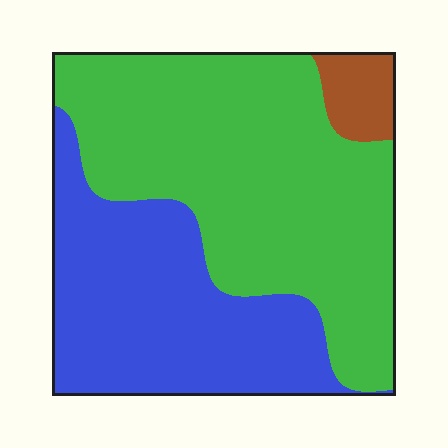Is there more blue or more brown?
Blue.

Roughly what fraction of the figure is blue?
Blue takes up between a third and a half of the figure.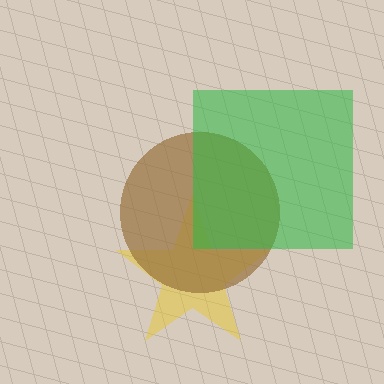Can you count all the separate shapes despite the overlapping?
Yes, there are 3 separate shapes.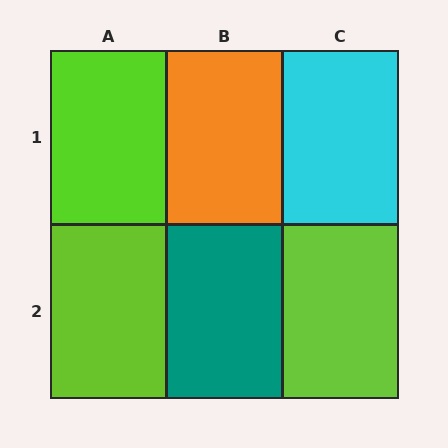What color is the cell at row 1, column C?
Cyan.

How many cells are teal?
1 cell is teal.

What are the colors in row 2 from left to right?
Lime, teal, lime.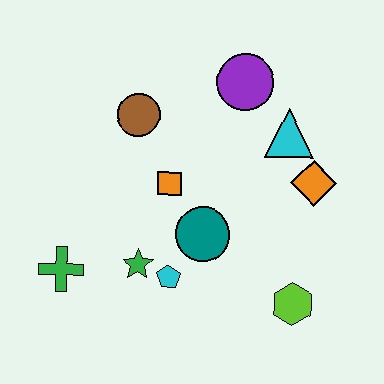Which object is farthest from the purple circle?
The green cross is farthest from the purple circle.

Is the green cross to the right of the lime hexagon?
No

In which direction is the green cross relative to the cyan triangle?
The green cross is to the left of the cyan triangle.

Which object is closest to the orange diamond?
The cyan triangle is closest to the orange diamond.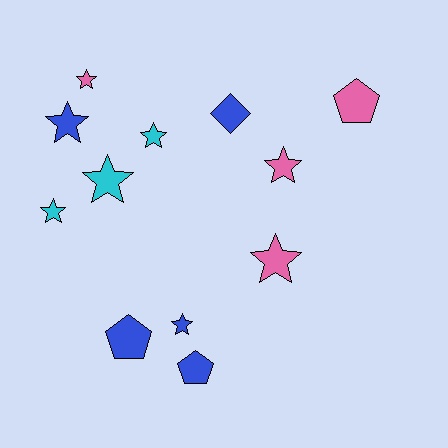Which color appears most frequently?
Blue, with 5 objects.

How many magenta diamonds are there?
There are no magenta diamonds.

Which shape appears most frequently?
Star, with 8 objects.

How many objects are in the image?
There are 12 objects.